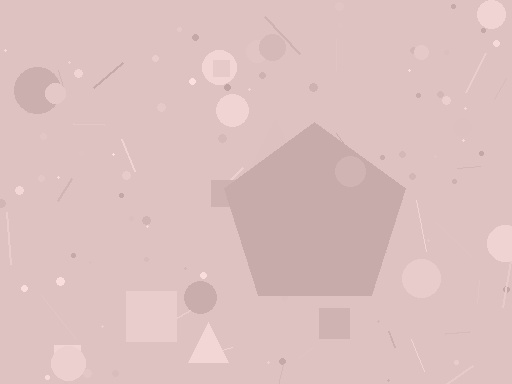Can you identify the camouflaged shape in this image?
The camouflaged shape is a pentagon.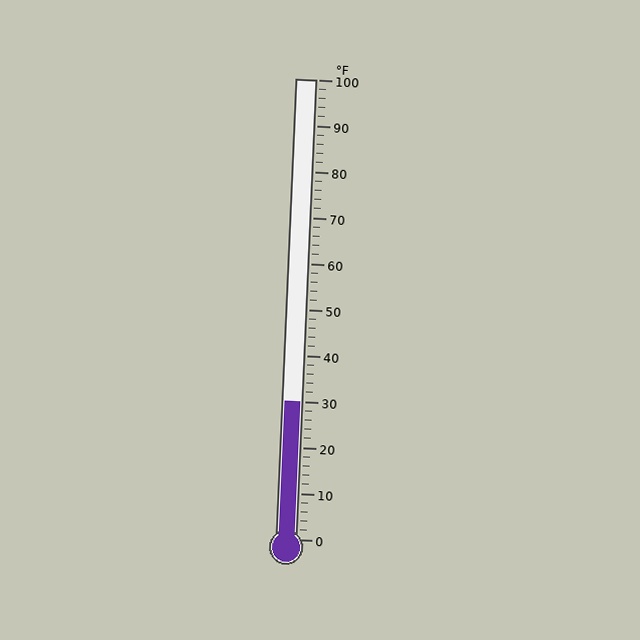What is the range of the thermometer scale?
The thermometer scale ranges from 0°F to 100°F.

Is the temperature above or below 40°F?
The temperature is below 40°F.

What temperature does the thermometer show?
The thermometer shows approximately 30°F.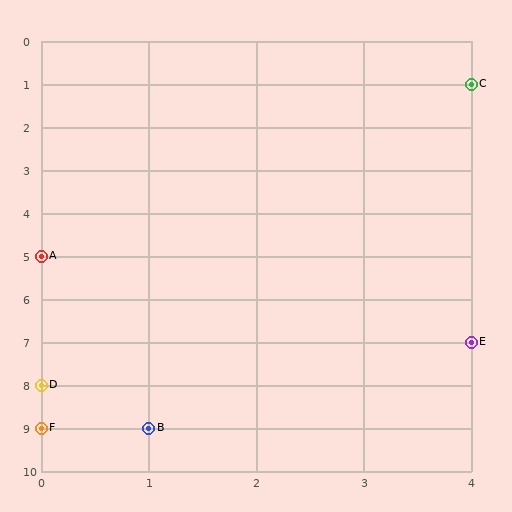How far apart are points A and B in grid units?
Points A and B are 1 column and 4 rows apart (about 4.1 grid units diagonally).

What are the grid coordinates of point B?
Point B is at grid coordinates (1, 9).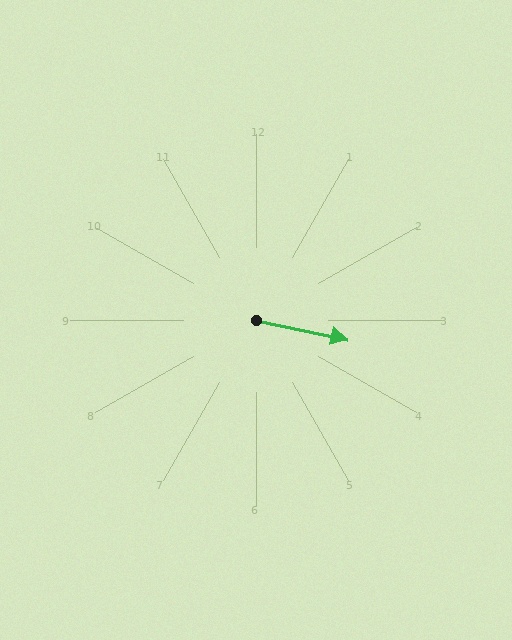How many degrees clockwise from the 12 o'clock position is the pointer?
Approximately 102 degrees.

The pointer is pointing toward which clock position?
Roughly 3 o'clock.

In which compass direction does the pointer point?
East.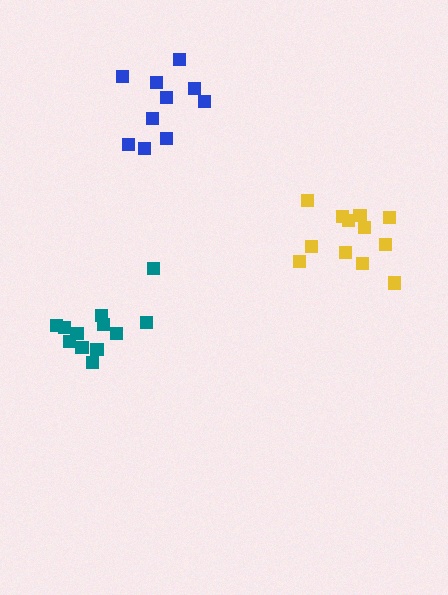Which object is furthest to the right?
The yellow cluster is rightmost.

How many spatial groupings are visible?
There are 3 spatial groupings.